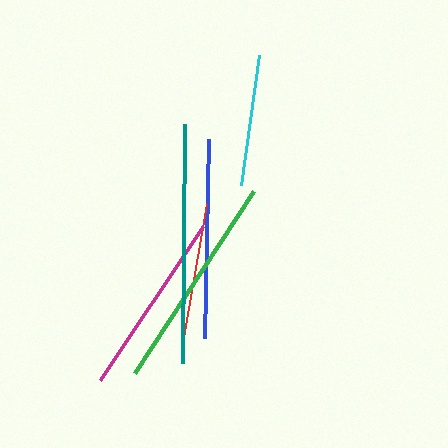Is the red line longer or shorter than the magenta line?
The magenta line is longer than the red line.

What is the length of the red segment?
The red segment is approximately 135 pixels long.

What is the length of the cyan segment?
The cyan segment is approximately 131 pixels long.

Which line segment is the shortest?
The cyan line is the shortest at approximately 131 pixels.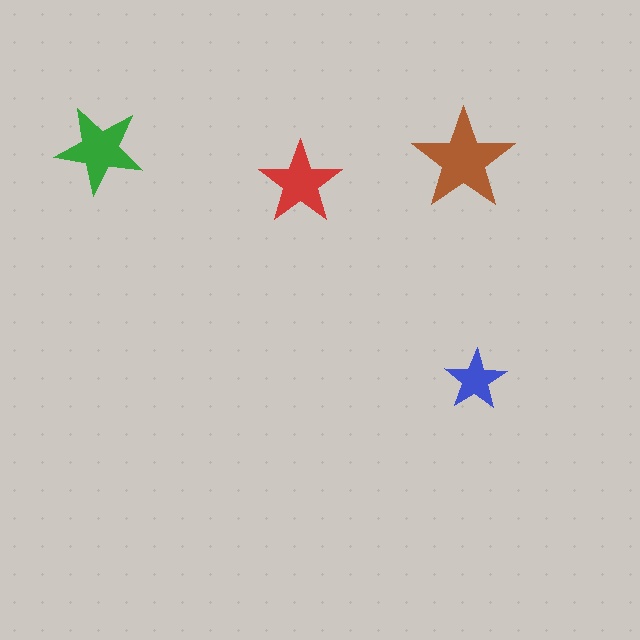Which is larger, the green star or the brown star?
The brown one.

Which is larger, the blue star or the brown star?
The brown one.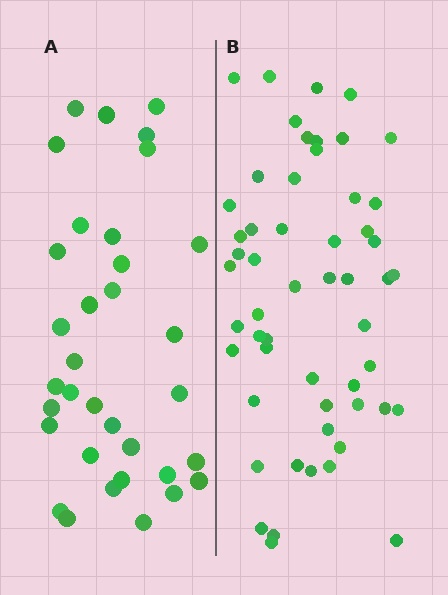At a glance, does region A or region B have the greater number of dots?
Region B (the right region) has more dots.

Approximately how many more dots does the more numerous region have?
Region B has approximately 20 more dots than region A.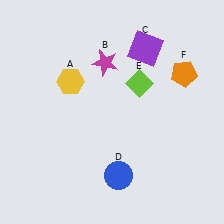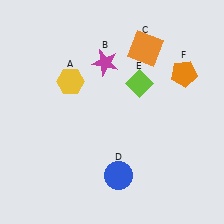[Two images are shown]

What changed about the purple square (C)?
In Image 1, C is purple. In Image 2, it changed to orange.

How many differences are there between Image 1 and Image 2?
There is 1 difference between the two images.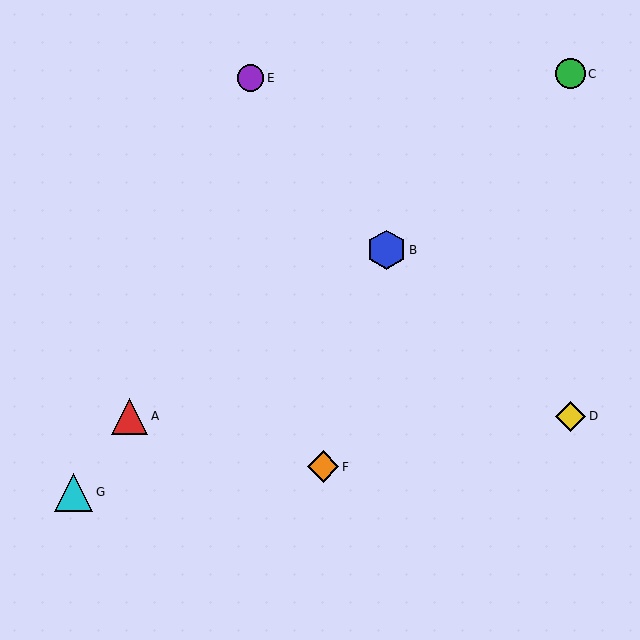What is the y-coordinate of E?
Object E is at y≈78.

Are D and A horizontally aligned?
Yes, both are at y≈416.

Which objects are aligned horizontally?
Objects A, D are aligned horizontally.